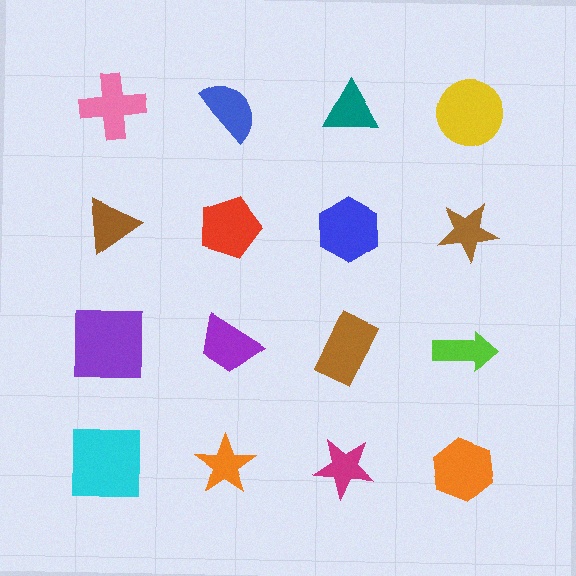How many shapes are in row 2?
4 shapes.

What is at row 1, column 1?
A pink cross.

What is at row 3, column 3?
A brown rectangle.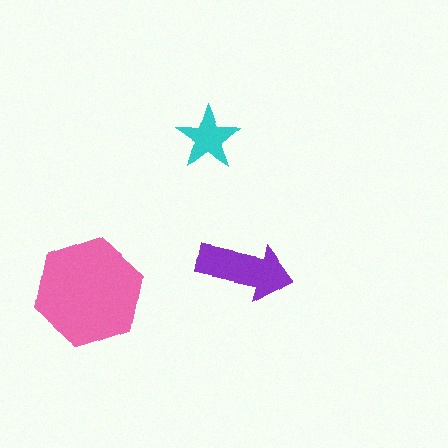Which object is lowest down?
The pink hexagon is bottommost.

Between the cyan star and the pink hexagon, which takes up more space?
The pink hexagon.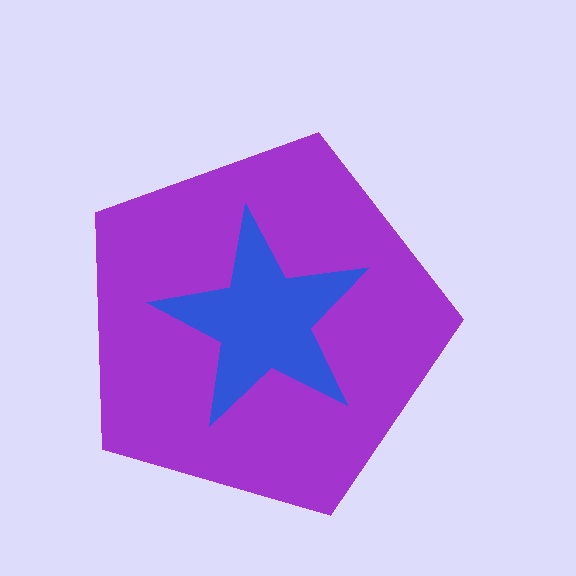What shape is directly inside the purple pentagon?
The blue star.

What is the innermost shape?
The blue star.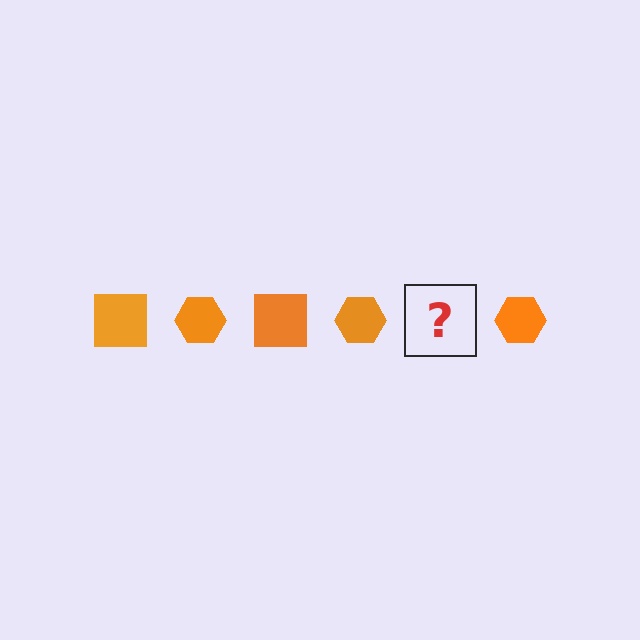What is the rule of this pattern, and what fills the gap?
The rule is that the pattern cycles through square, hexagon shapes in orange. The gap should be filled with an orange square.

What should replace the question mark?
The question mark should be replaced with an orange square.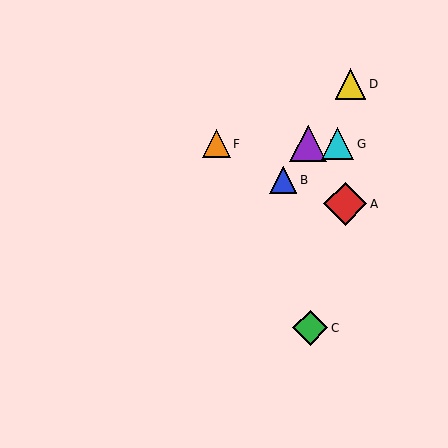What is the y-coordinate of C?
Object C is at y≈328.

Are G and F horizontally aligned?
Yes, both are at y≈144.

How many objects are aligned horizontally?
3 objects (E, F, G) are aligned horizontally.